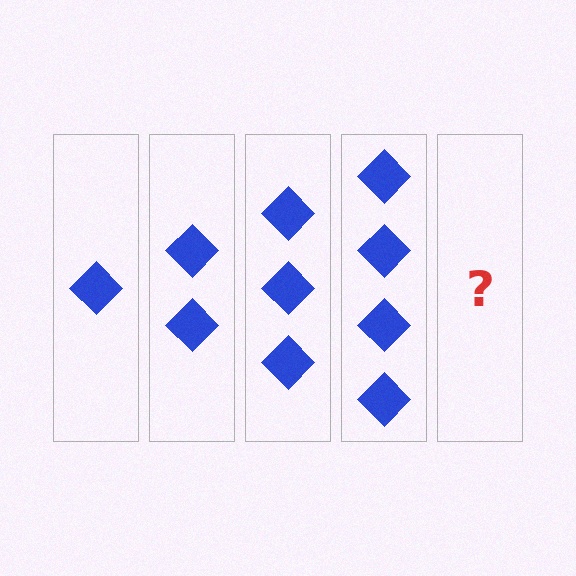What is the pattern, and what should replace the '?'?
The pattern is that each step adds one more diamond. The '?' should be 5 diamonds.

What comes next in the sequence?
The next element should be 5 diamonds.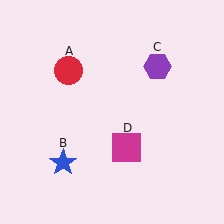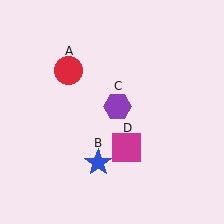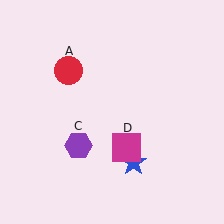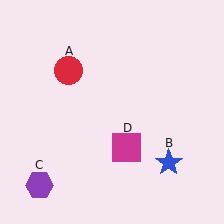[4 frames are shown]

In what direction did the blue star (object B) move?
The blue star (object B) moved right.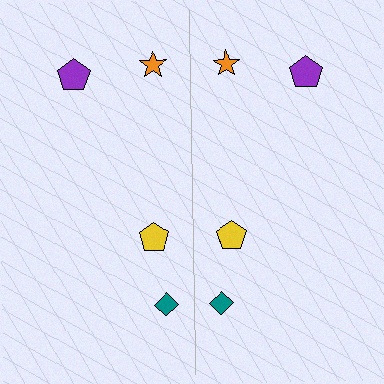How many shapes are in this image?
There are 8 shapes in this image.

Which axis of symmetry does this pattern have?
The pattern has a vertical axis of symmetry running through the center of the image.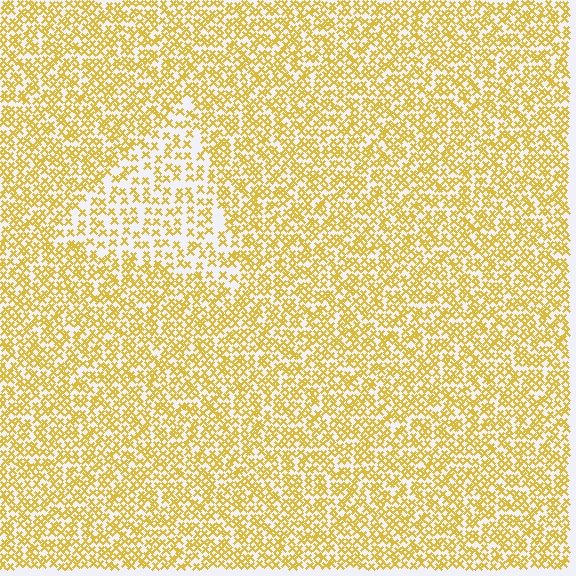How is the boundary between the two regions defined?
The boundary is defined by a change in element density (approximately 1.8x ratio). All elements are the same color, size, and shape.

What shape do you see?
I see a triangle.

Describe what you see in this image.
The image contains small yellow elements arranged at two different densities. A triangle-shaped region is visible where the elements are less densely packed than the surrounding area.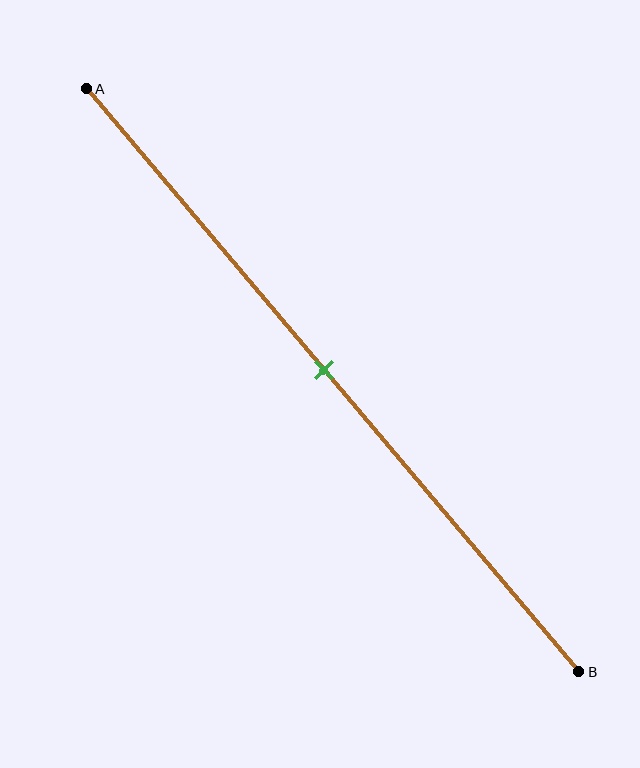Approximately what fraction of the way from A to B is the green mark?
The green mark is approximately 50% of the way from A to B.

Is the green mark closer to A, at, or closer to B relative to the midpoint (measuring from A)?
The green mark is approximately at the midpoint of segment AB.